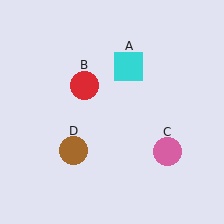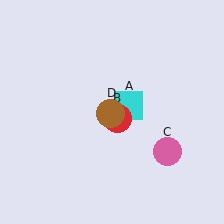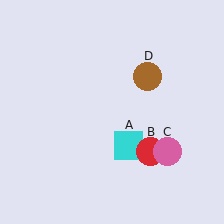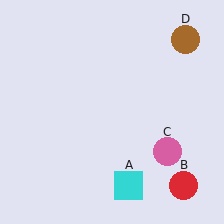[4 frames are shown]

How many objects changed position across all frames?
3 objects changed position: cyan square (object A), red circle (object B), brown circle (object D).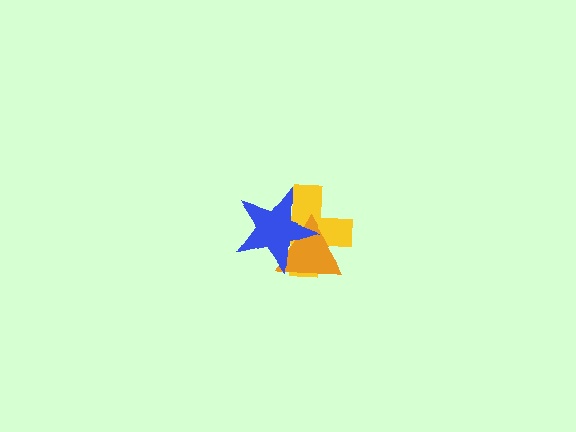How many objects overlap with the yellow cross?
2 objects overlap with the yellow cross.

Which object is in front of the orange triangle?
The blue star is in front of the orange triangle.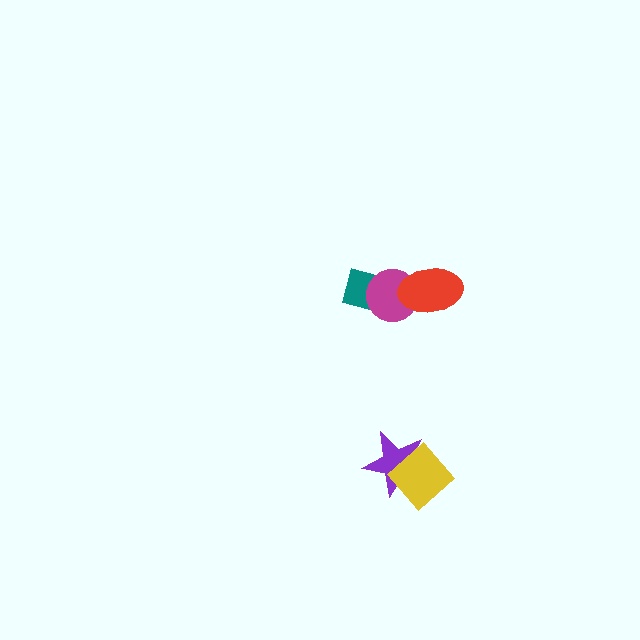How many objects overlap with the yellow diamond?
1 object overlaps with the yellow diamond.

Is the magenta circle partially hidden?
Yes, it is partially covered by another shape.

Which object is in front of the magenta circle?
The red ellipse is in front of the magenta circle.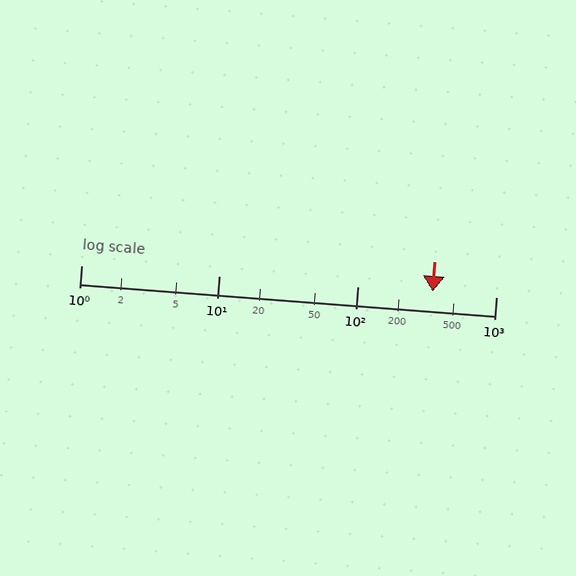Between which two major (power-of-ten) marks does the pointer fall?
The pointer is between 100 and 1000.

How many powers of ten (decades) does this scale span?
The scale spans 3 decades, from 1 to 1000.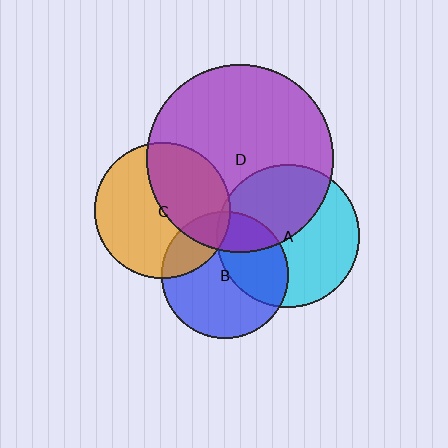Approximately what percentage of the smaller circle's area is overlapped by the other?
Approximately 20%.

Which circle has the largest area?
Circle D (purple).